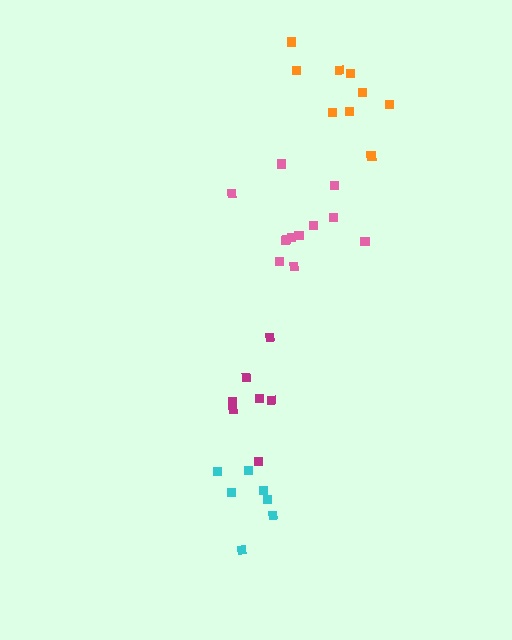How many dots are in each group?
Group 1: 7 dots, Group 2: 9 dots, Group 3: 12 dots, Group 4: 7 dots (35 total).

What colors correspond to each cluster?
The clusters are colored: cyan, orange, pink, magenta.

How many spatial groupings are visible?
There are 4 spatial groupings.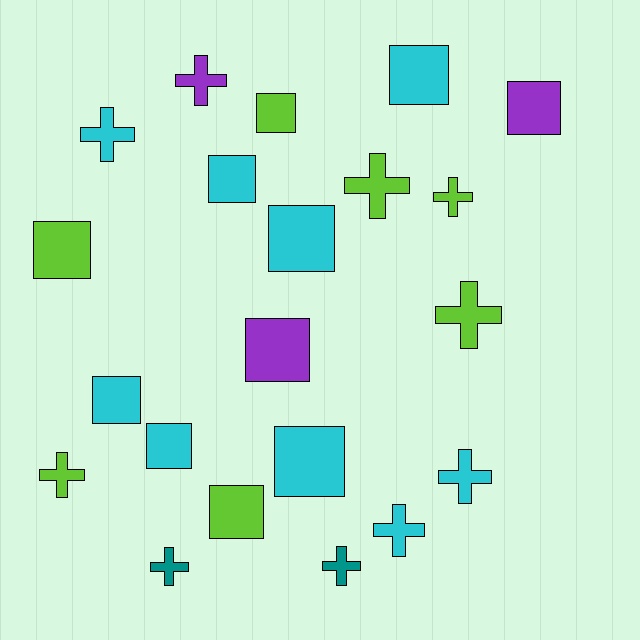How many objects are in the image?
There are 21 objects.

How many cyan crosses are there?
There are 3 cyan crosses.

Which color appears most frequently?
Cyan, with 9 objects.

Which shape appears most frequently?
Square, with 11 objects.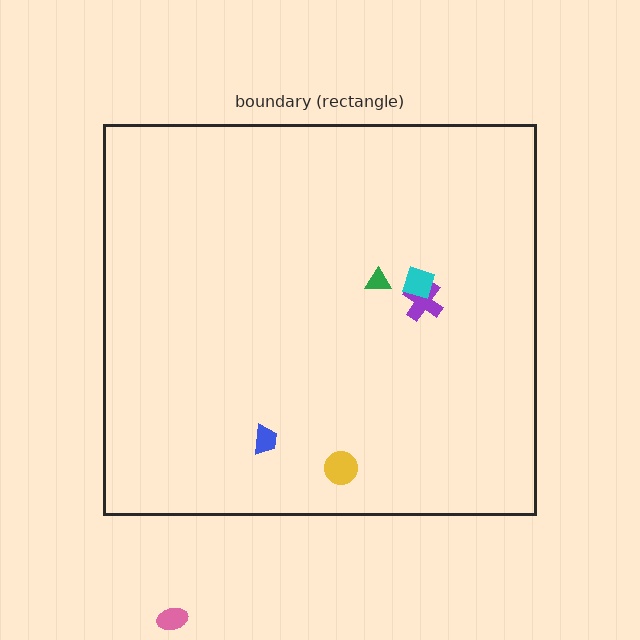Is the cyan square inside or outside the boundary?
Inside.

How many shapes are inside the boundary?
5 inside, 1 outside.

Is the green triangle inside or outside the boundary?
Inside.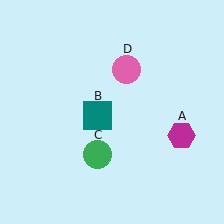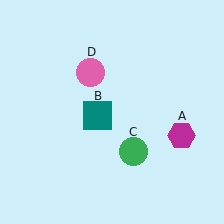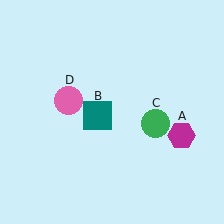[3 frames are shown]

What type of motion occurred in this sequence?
The green circle (object C), pink circle (object D) rotated counterclockwise around the center of the scene.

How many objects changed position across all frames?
2 objects changed position: green circle (object C), pink circle (object D).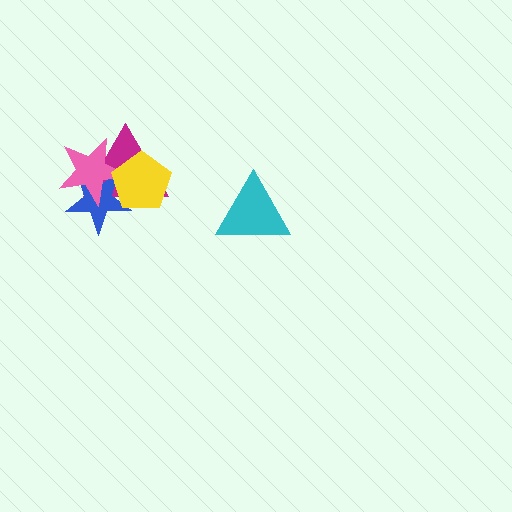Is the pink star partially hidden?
Yes, it is partially covered by another shape.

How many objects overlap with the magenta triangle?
3 objects overlap with the magenta triangle.